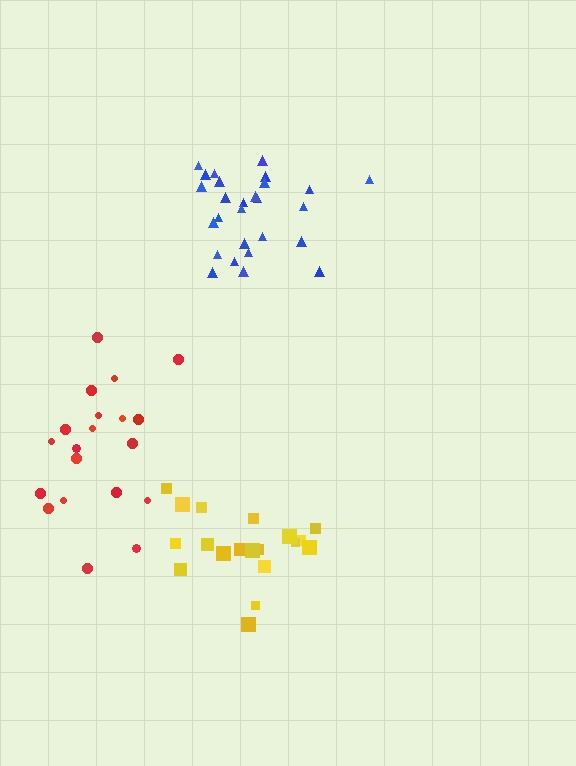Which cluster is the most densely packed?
Blue.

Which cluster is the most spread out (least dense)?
Red.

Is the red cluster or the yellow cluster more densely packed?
Yellow.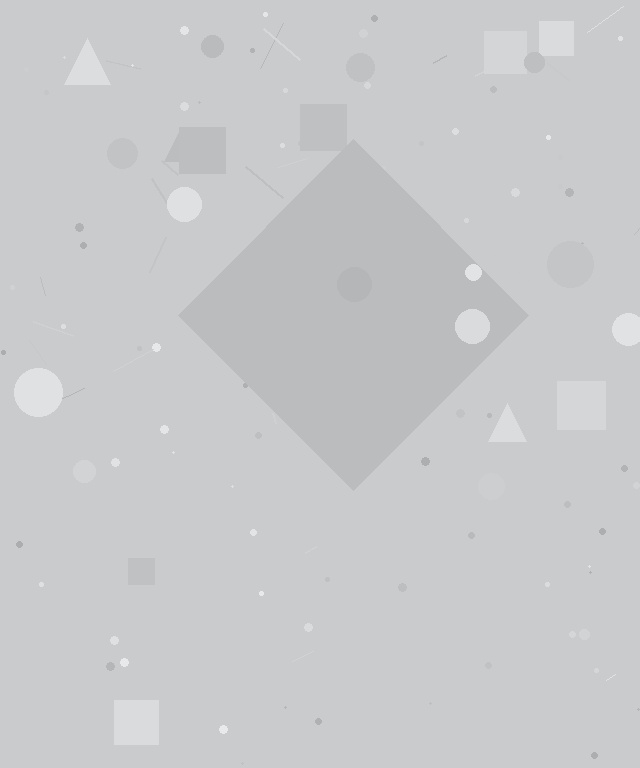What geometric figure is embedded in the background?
A diamond is embedded in the background.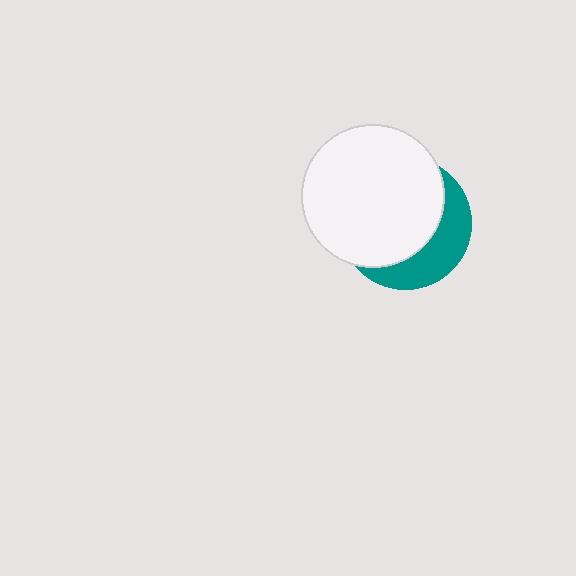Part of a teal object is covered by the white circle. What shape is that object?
It is a circle.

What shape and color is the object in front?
The object in front is a white circle.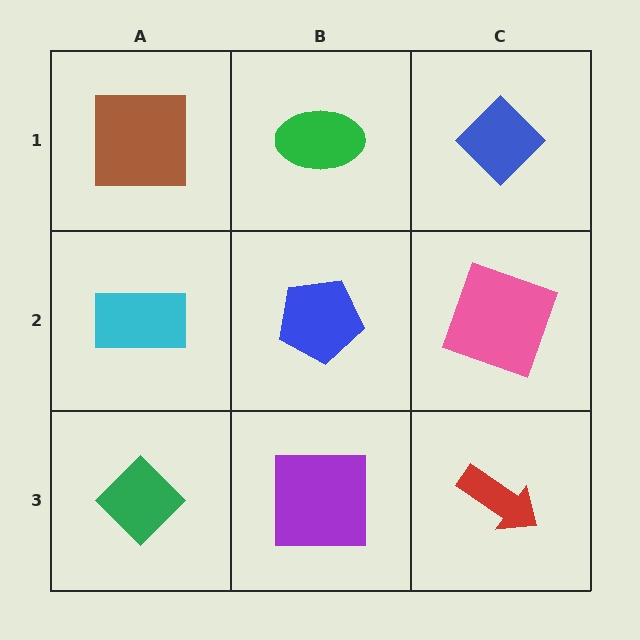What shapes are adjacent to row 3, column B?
A blue pentagon (row 2, column B), a green diamond (row 3, column A), a red arrow (row 3, column C).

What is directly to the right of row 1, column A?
A green ellipse.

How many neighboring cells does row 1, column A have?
2.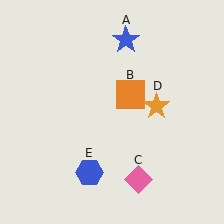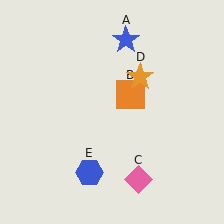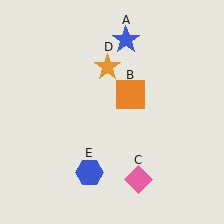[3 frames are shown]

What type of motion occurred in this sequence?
The orange star (object D) rotated counterclockwise around the center of the scene.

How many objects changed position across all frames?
1 object changed position: orange star (object D).